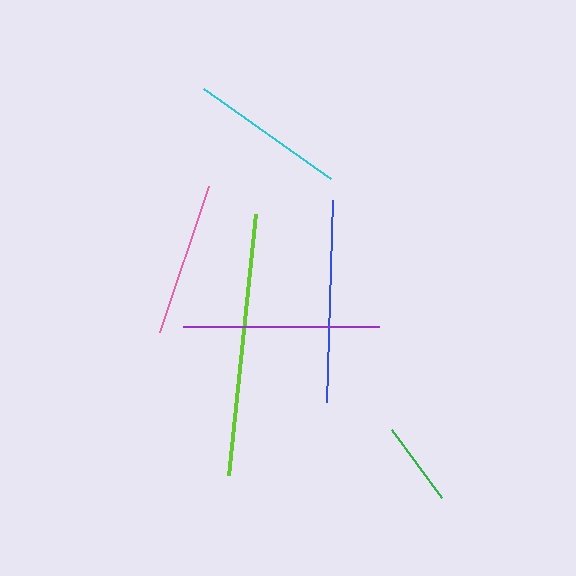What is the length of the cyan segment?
The cyan segment is approximately 155 pixels long.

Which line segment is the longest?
The lime line is the longest at approximately 262 pixels.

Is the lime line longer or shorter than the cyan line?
The lime line is longer than the cyan line.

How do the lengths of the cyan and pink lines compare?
The cyan and pink lines are approximately the same length.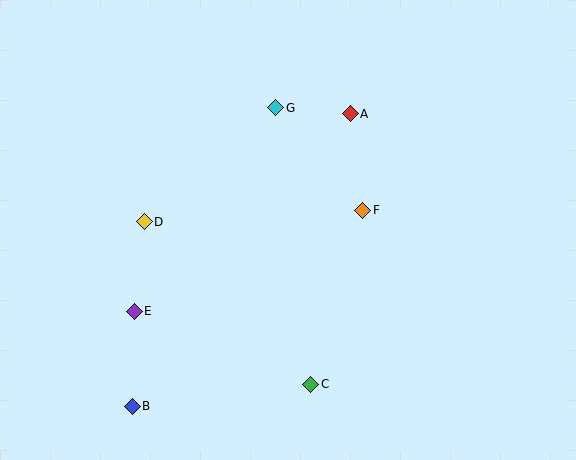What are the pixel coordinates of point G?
Point G is at (276, 108).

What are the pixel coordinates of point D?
Point D is at (144, 222).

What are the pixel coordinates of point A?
Point A is at (350, 114).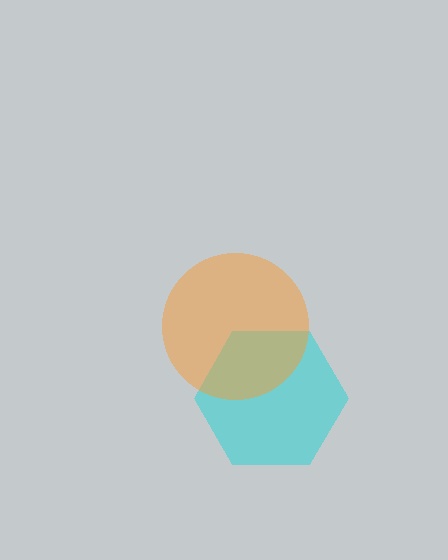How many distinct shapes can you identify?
There are 2 distinct shapes: a cyan hexagon, an orange circle.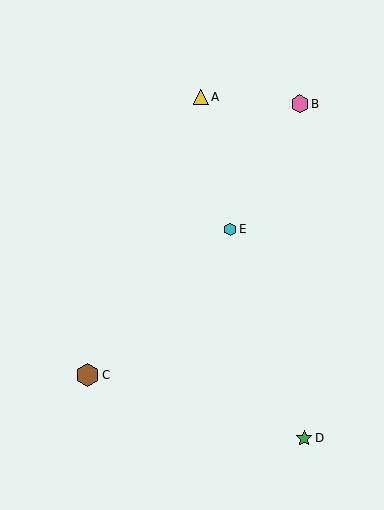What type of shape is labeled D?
Shape D is a green star.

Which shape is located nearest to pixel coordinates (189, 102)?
The yellow triangle (labeled A) at (201, 97) is nearest to that location.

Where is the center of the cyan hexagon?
The center of the cyan hexagon is at (230, 229).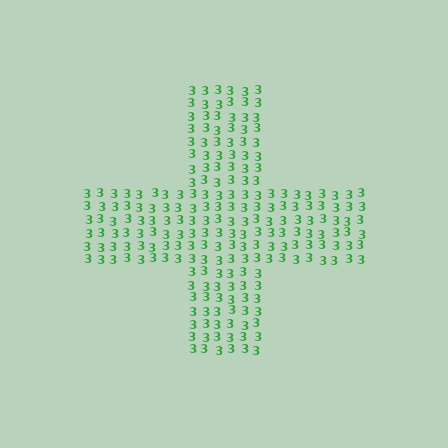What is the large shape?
The large shape is a cross.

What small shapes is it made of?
It is made of small digit 3's.